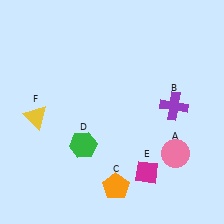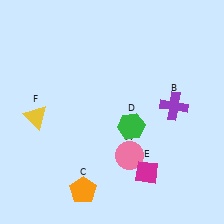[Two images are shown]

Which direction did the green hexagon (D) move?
The green hexagon (D) moved right.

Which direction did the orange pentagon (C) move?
The orange pentagon (C) moved left.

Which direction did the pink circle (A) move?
The pink circle (A) moved left.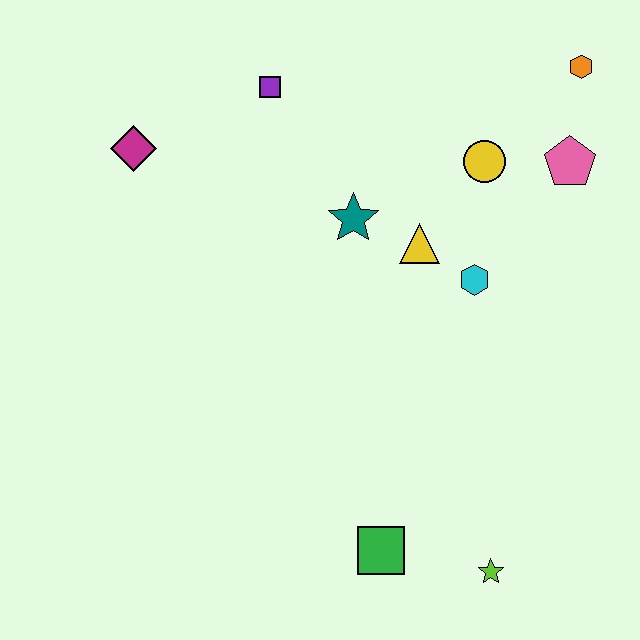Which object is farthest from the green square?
The orange hexagon is farthest from the green square.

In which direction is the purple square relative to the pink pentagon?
The purple square is to the left of the pink pentagon.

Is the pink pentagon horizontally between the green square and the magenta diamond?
No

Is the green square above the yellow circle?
No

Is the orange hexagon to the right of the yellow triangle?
Yes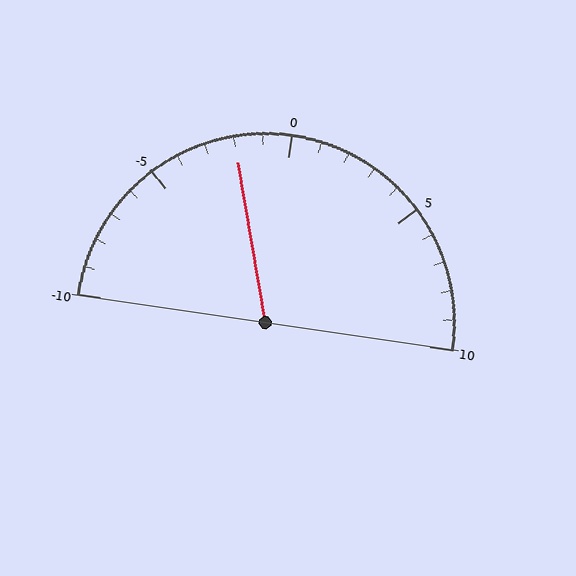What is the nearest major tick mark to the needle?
The nearest major tick mark is 0.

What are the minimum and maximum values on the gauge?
The gauge ranges from -10 to 10.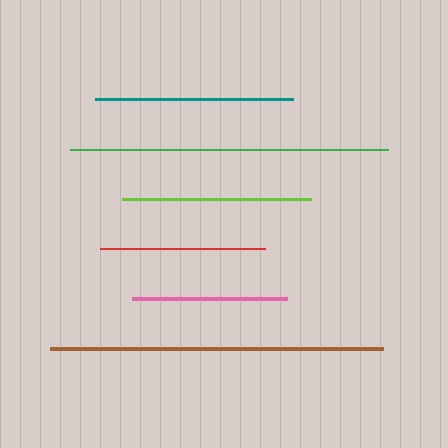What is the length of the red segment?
The red segment is approximately 165 pixels long.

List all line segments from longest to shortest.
From longest to shortest: brown, green, teal, lime, red, pink.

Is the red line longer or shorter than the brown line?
The brown line is longer than the red line.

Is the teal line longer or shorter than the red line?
The teal line is longer than the red line.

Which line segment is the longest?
The brown line is the longest at approximately 333 pixels.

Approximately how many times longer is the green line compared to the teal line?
The green line is approximately 1.6 times the length of the teal line.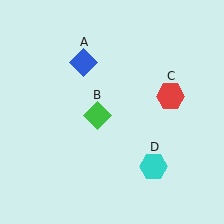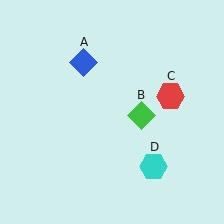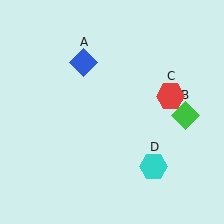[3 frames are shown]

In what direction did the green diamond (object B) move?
The green diamond (object B) moved right.